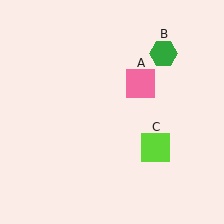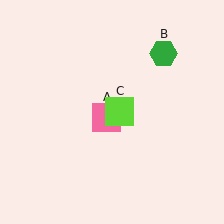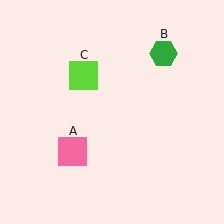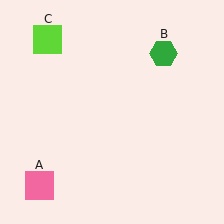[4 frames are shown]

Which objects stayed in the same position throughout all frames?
Green hexagon (object B) remained stationary.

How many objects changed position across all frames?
2 objects changed position: pink square (object A), lime square (object C).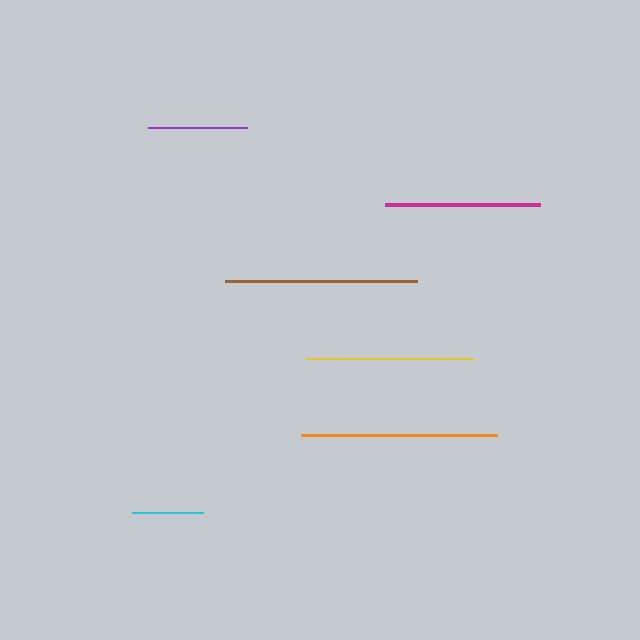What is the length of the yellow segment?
The yellow segment is approximately 167 pixels long.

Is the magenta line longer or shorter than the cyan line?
The magenta line is longer than the cyan line.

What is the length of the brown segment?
The brown segment is approximately 192 pixels long.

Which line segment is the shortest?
The cyan line is the shortest at approximately 71 pixels.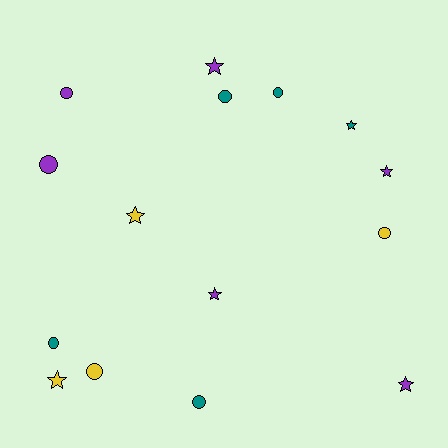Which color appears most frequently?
Purple, with 6 objects.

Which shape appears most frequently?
Circle, with 8 objects.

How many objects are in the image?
There are 15 objects.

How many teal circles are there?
There are 4 teal circles.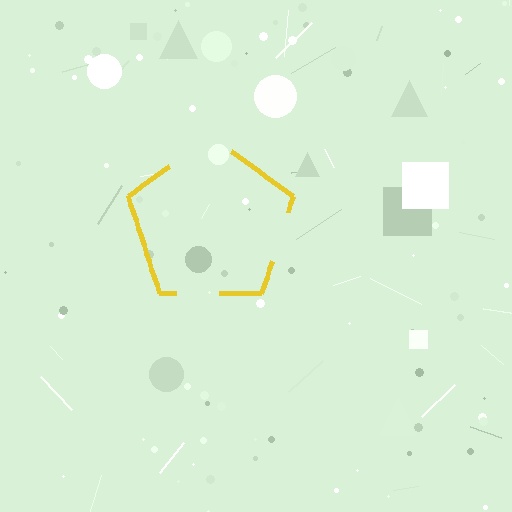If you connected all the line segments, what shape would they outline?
They would outline a pentagon.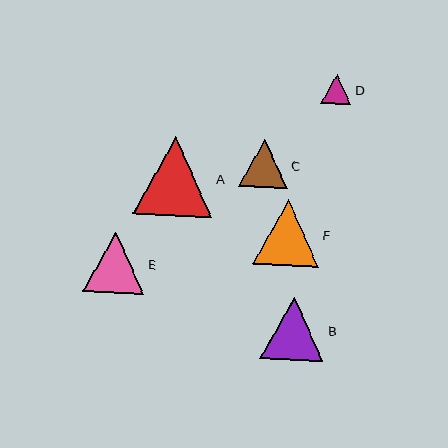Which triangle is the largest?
Triangle A is the largest with a size of approximately 79 pixels.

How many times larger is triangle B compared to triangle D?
Triangle B is approximately 2.1 times the size of triangle D.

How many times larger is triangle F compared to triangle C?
Triangle F is approximately 1.4 times the size of triangle C.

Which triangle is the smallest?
Triangle D is the smallest with a size of approximately 30 pixels.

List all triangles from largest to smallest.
From largest to smallest: A, F, B, E, C, D.